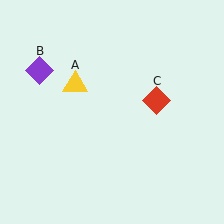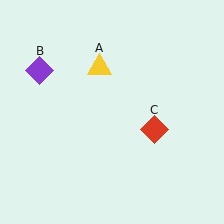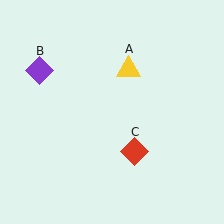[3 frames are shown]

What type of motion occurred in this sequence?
The yellow triangle (object A), red diamond (object C) rotated clockwise around the center of the scene.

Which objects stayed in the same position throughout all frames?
Purple diamond (object B) remained stationary.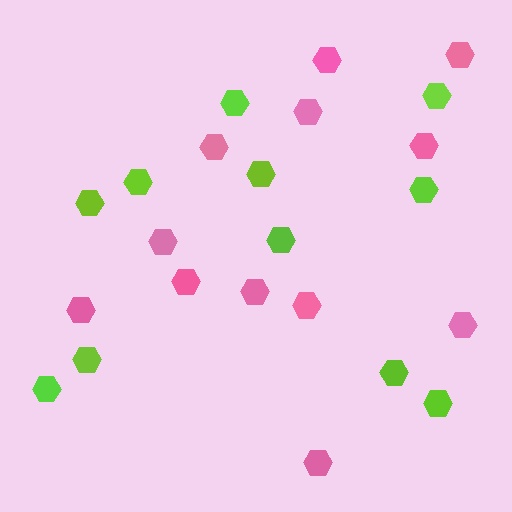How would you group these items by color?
There are 2 groups: one group of lime hexagons (11) and one group of pink hexagons (12).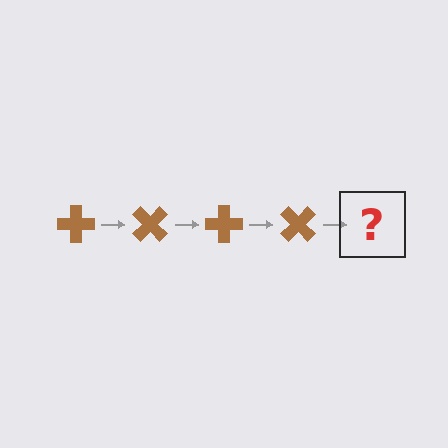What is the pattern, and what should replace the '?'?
The pattern is that the cross rotates 45 degrees each step. The '?' should be a brown cross rotated 180 degrees.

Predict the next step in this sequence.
The next step is a brown cross rotated 180 degrees.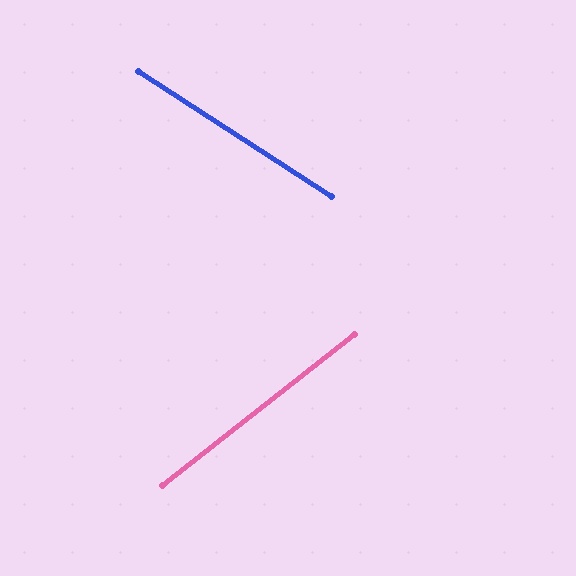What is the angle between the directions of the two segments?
Approximately 71 degrees.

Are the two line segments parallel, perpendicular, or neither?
Neither parallel nor perpendicular — they differ by about 71°.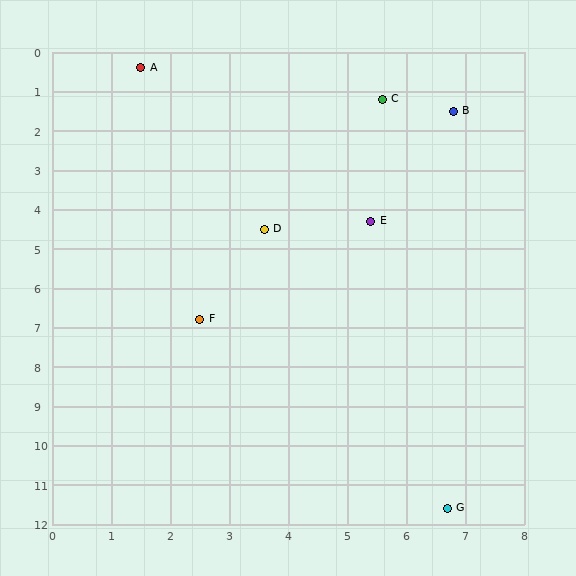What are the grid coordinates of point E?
Point E is at approximately (5.4, 4.3).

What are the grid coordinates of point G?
Point G is at approximately (6.7, 11.6).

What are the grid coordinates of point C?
Point C is at approximately (5.6, 1.2).